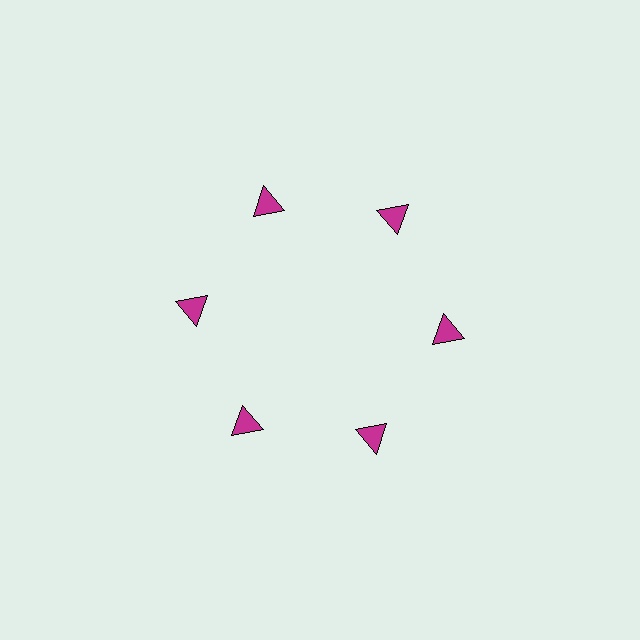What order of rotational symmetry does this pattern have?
This pattern has 6-fold rotational symmetry.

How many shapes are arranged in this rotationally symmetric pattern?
There are 6 shapes, arranged in 6 groups of 1.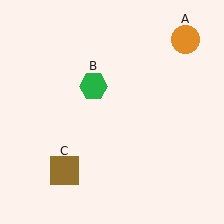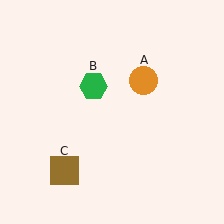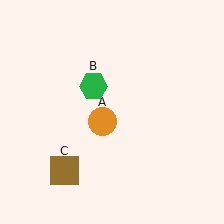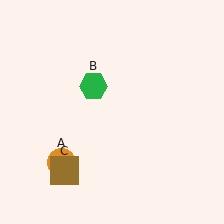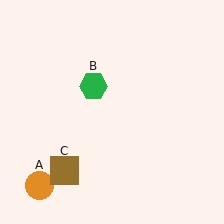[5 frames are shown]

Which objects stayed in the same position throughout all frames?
Green hexagon (object B) and brown square (object C) remained stationary.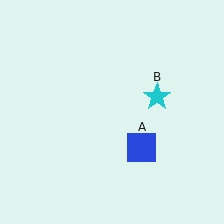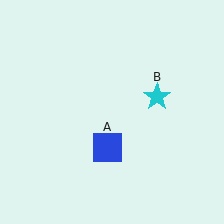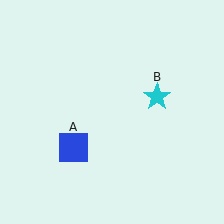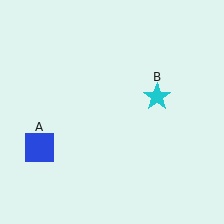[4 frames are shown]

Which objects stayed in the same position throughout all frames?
Cyan star (object B) remained stationary.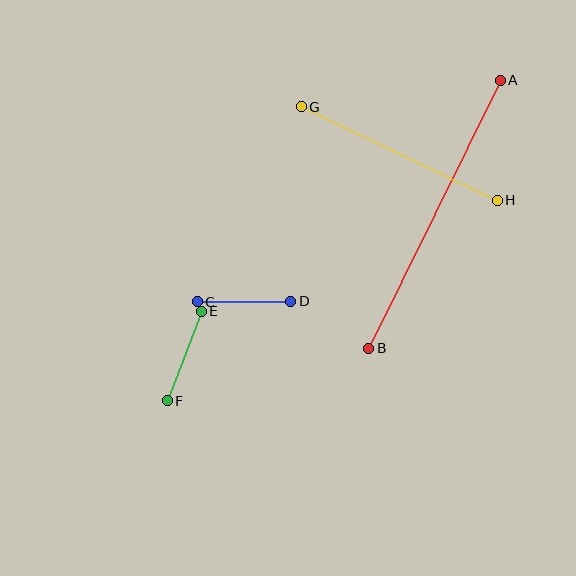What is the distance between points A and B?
The distance is approximately 298 pixels.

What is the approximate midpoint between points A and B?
The midpoint is at approximately (435, 214) pixels.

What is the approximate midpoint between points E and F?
The midpoint is at approximately (184, 356) pixels.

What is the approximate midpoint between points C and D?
The midpoint is at approximately (244, 302) pixels.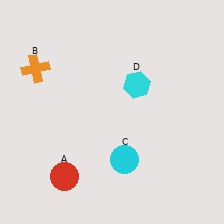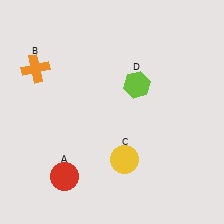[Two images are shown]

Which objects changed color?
C changed from cyan to yellow. D changed from cyan to lime.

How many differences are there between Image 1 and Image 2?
There are 2 differences between the two images.